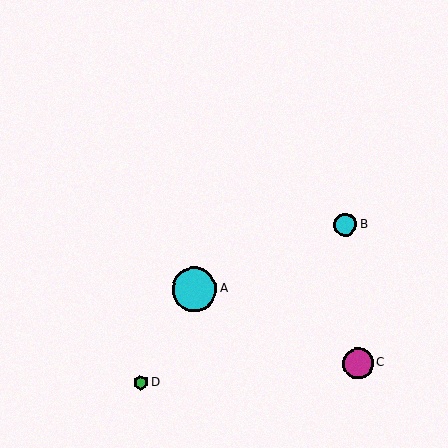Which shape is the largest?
The cyan circle (labeled A) is the largest.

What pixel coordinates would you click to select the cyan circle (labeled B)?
Click at (345, 225) to select the cyan circle B.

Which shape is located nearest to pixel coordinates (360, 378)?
The magenta circle (labeled C) at (358, 363) is nearest to that location.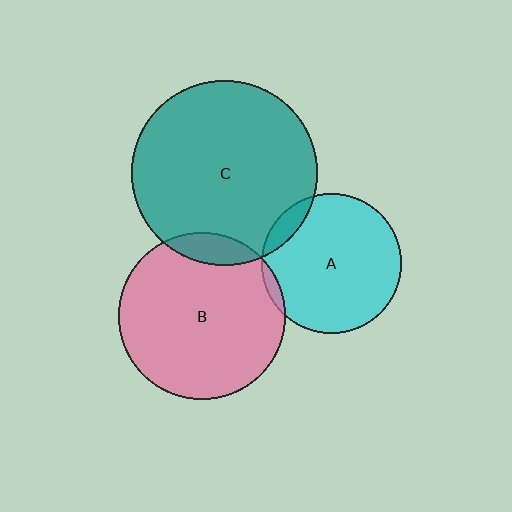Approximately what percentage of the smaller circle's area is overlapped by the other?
Approximately 10%.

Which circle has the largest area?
Circle C (teal).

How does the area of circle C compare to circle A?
Approximately 1.7 times.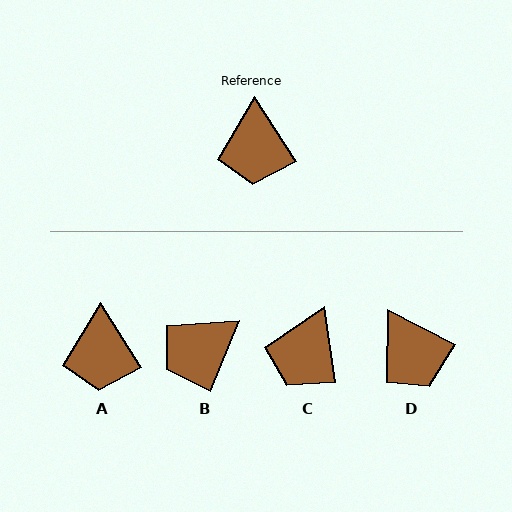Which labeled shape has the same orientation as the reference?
A.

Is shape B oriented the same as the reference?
No, it is off by about 55 degrees.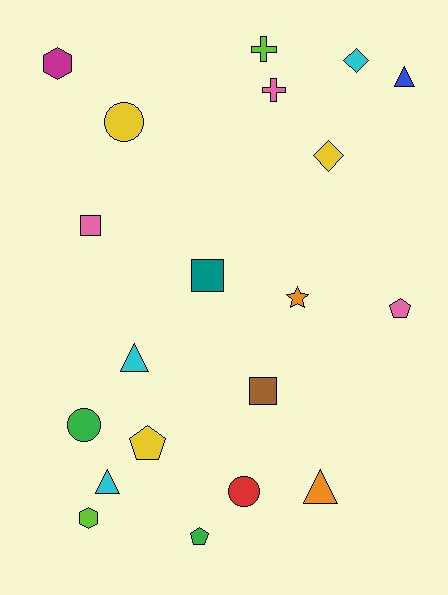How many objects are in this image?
There are 20 objects.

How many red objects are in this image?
There is 1 red object.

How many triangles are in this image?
There are 4 triangles.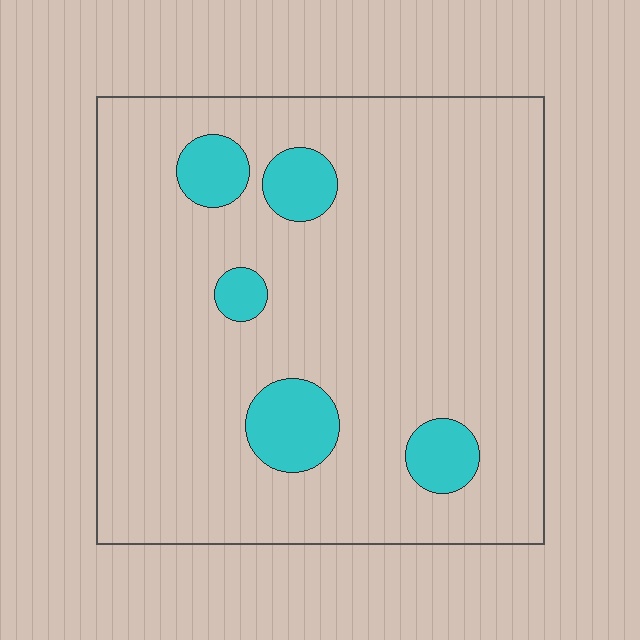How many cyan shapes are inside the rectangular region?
5.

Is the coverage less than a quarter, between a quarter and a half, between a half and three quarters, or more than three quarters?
Less than a quarter.